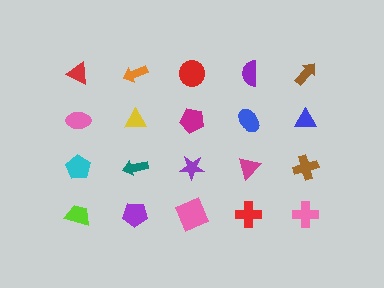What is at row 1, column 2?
An orange arrow.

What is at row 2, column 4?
A blue ellipse.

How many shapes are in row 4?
5 shapes.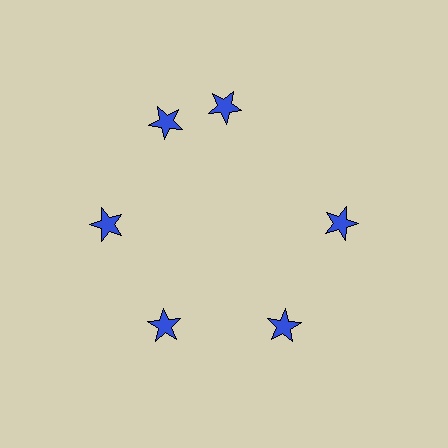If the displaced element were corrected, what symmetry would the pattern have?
It would have 6-fold rotational symmetry — the pattern would map onto itself every 60 degrees.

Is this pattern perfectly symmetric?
No. The 6 blue stars are arranged in a ring, but one element near the 1 o'clock position is rotated out of alignment along the ring, breaking the 6-fold rotational symmetry.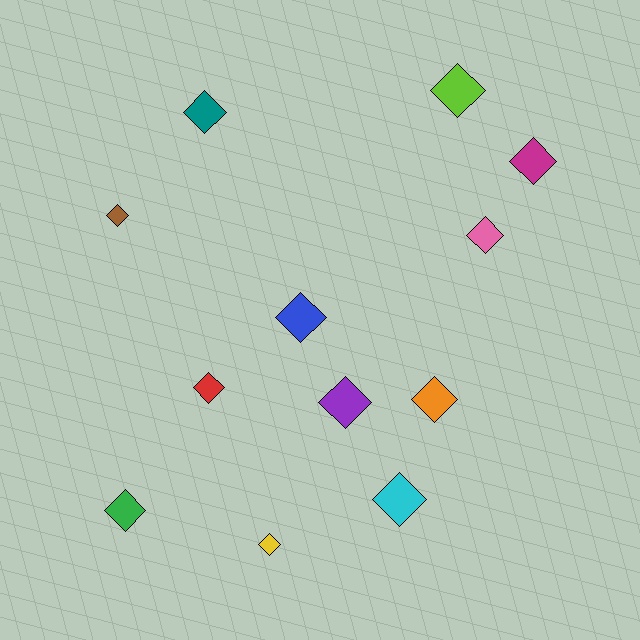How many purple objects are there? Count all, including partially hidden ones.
There is 1 purple object.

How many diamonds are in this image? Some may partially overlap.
There are 12 diamonds.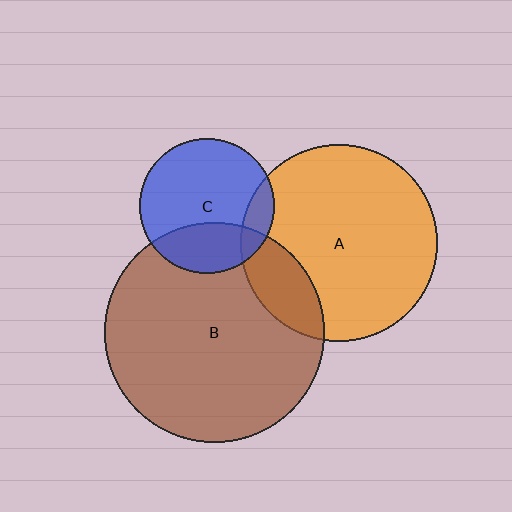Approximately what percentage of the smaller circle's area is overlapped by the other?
Approximately 20%.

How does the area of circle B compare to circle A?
Approximately 1.2 times.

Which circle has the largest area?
Circle B (brown).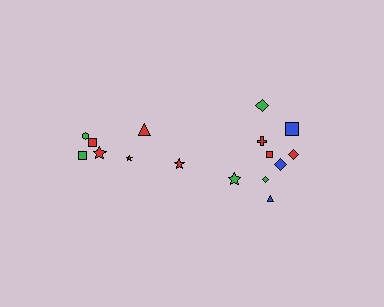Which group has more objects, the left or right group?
The right group.